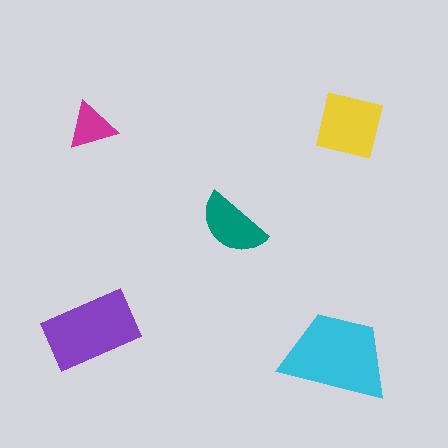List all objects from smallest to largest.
The magenta triangle, the teal semicircle, the yellow square, the purple rectangle, the cyan trapezoid.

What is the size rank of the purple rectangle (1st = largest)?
2nd.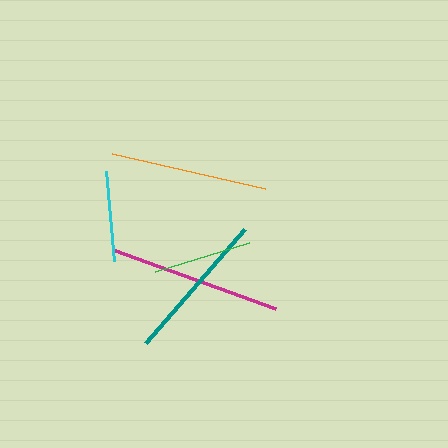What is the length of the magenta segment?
The magenta segment is approximately 173 pixels long.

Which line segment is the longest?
The magenta line is the longest at approximately 173 pixels.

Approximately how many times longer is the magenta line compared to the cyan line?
The magenta line is approximately 1.9 times the length of the cyan line.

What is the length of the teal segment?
The teal segment is approximately 151 pixels long.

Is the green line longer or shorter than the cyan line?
The green line is longer than the cyan line.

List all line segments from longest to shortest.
From longest to shortest: magenta, orange, teal, green, cyan.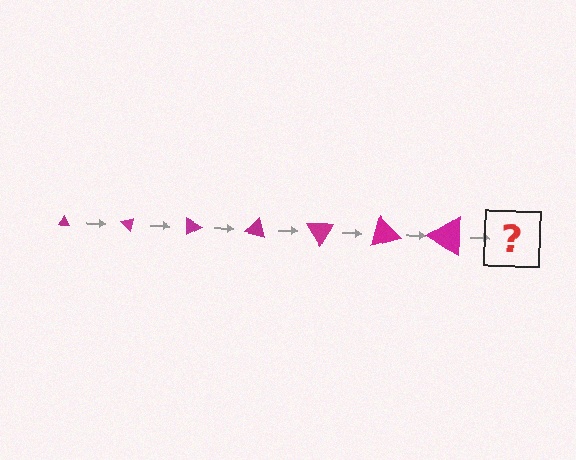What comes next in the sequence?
The next element should be a triangle, larger than the previous one and rotated 315 degrees from the start.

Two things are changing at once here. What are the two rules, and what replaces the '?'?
The two rules are that the triangle grows larger each step and it rotates 45 degrees each step. The '?' should be a triangle, larger than the previous one and rotated 315 degrees from the start.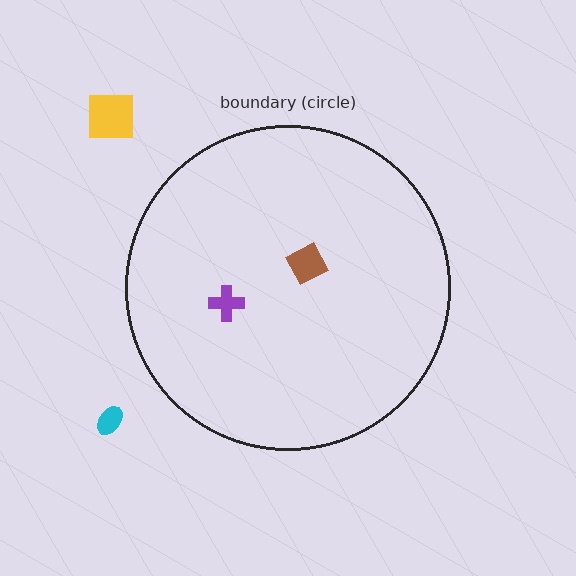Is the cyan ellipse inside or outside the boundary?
Outside.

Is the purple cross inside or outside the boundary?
Inside.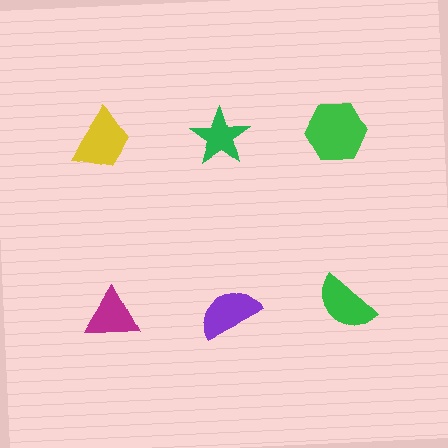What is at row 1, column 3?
A green hexagon.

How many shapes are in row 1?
3 shapes.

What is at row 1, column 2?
A green star.